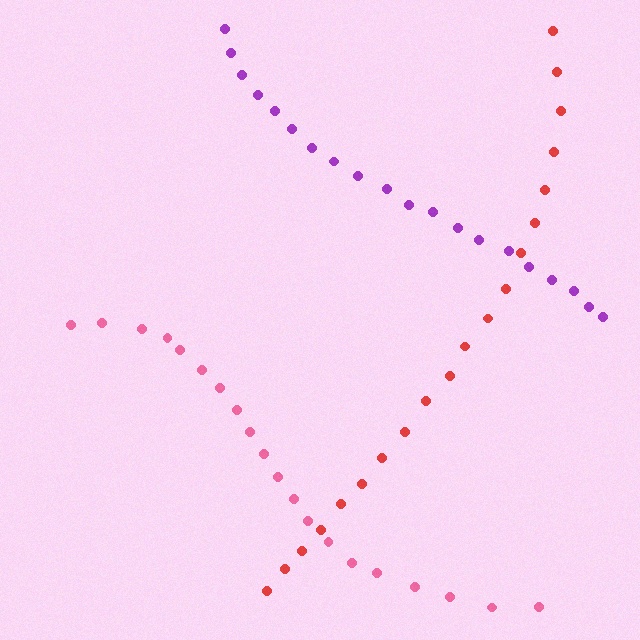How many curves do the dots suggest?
There are 3 distinct paths.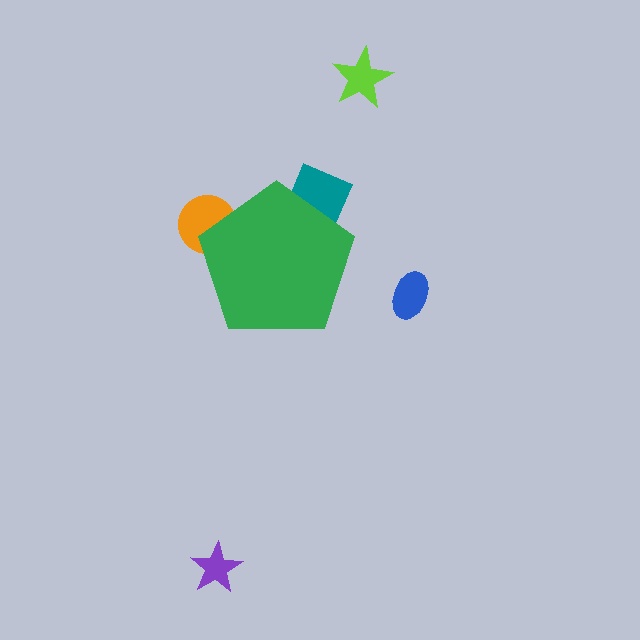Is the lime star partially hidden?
No, the lime star is fully visible.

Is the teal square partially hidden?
Yes, the teal square is partially hidden behind the green pentagon.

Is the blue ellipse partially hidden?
No, the blue ellipse is fully visible.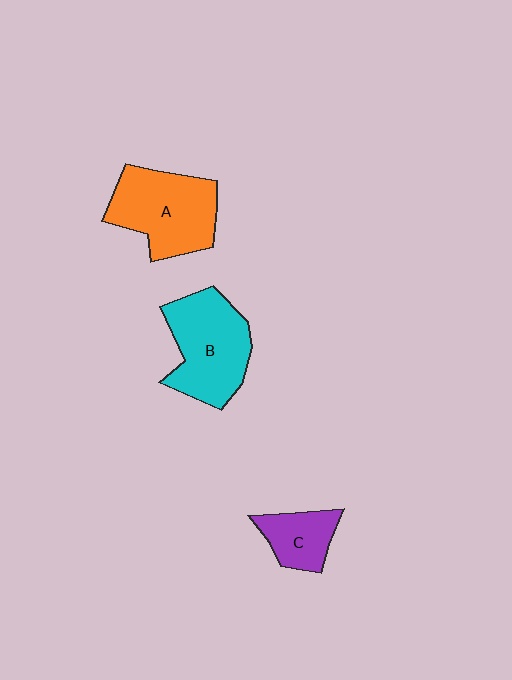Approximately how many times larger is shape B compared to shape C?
Approximately 2.0 times.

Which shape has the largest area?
Shape B (cyan).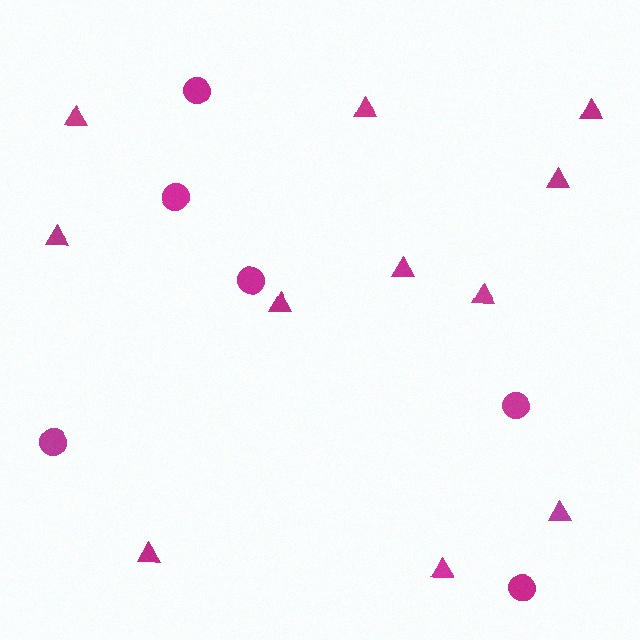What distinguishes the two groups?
There are 2 groups: one group of triangles (11) and one group of circles (6).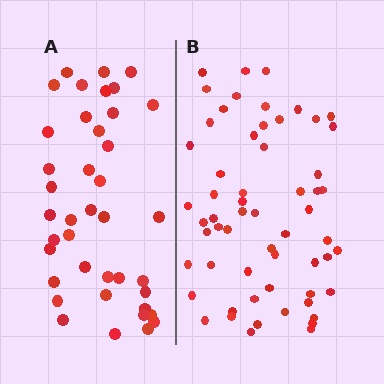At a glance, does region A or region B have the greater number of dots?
Region B (the right region) has more dots.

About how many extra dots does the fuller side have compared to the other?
Region B has approximately 20 more dots than region A.